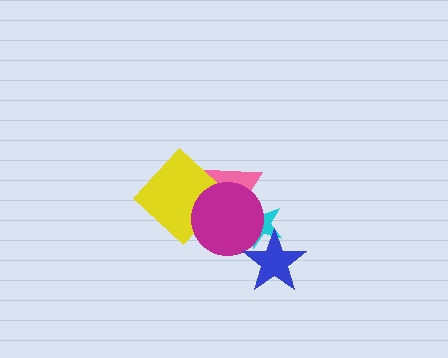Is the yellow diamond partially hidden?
Yes, it is partially covered by another shape.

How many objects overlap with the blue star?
1 object overlaps with the blue star.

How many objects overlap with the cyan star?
3 objects overlap with the cyan star.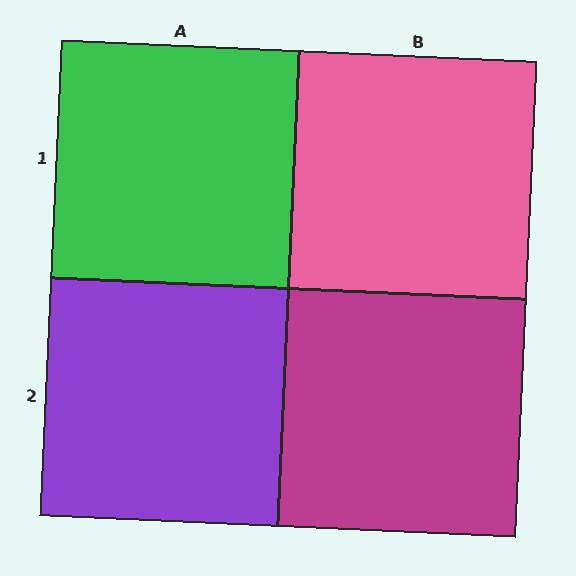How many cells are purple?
1 cell is purple.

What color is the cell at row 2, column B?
Magenta.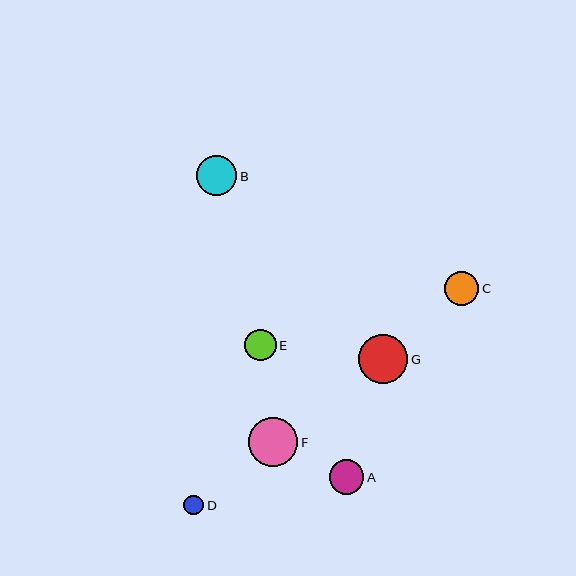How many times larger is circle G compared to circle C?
Circle G is approximately 1.4 times the size of circle C.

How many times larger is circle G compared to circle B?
Circle G is approximately 1.2 times the size of circle B.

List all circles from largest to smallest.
From largest to smallest: F, G, B, C, A, E, D.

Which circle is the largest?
Circle F is the largest with a size of approximately 49 pixels.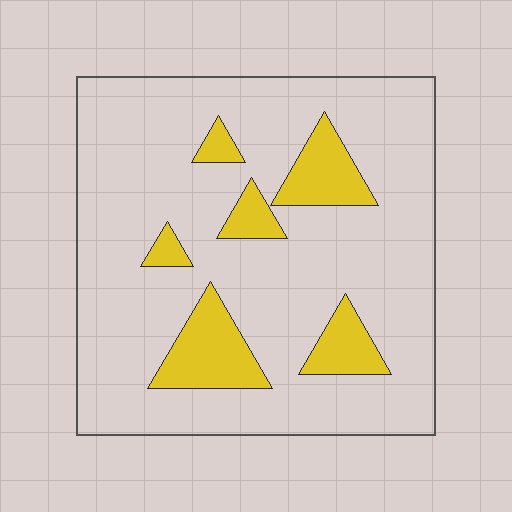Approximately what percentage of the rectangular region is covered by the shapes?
Approximately 15%.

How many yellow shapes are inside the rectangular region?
6.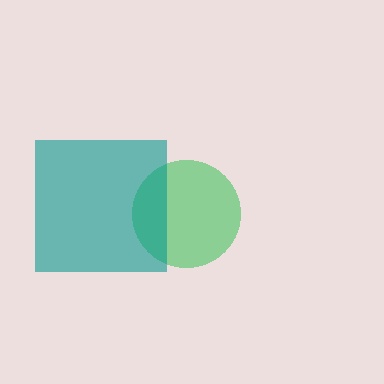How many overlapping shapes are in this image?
There are 2 overlapping shapes in the image.